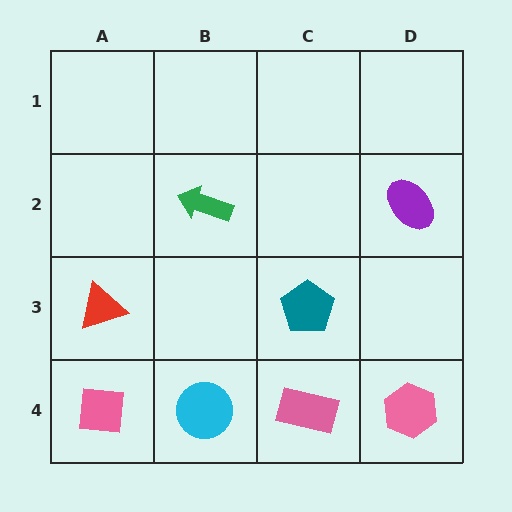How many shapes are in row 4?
4 shapes.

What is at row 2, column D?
A purple ellipse.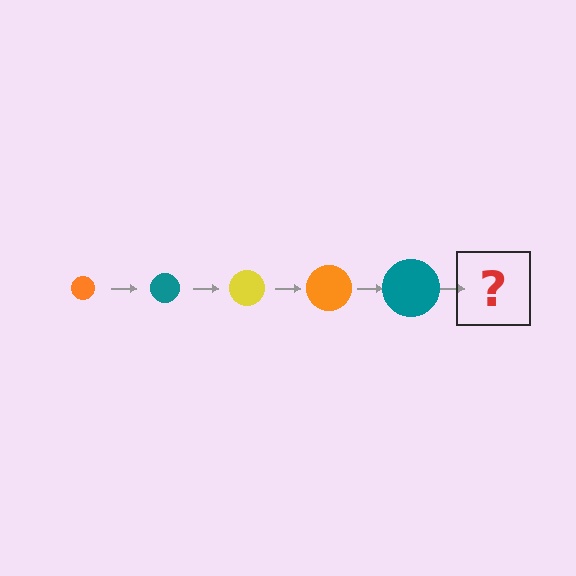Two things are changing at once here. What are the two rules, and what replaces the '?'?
The two rules are that the circle grows larger each step and the color cycles through orange, teal, and yellow. The '?' should be a yellow circle, larger than the previous one.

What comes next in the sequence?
The next element should be a yellow circle, larger than the previous one.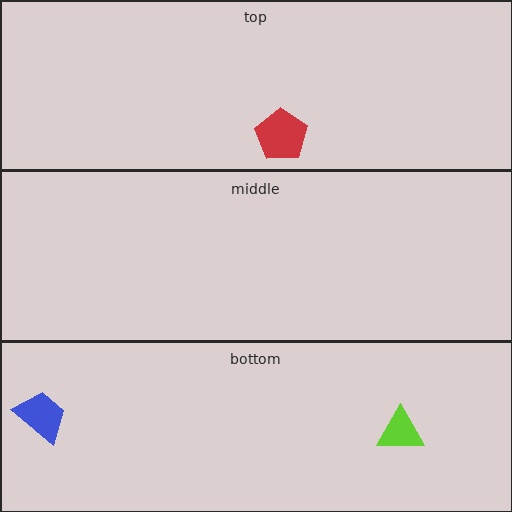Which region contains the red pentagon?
The top region.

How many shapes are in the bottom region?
2.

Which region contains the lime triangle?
The bottom region.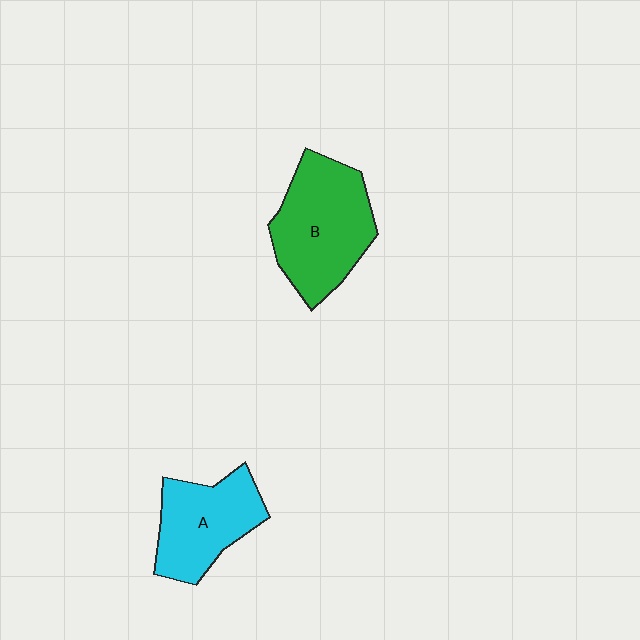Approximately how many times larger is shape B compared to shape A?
Approximately 1.3 times.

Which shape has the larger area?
Shape B (green).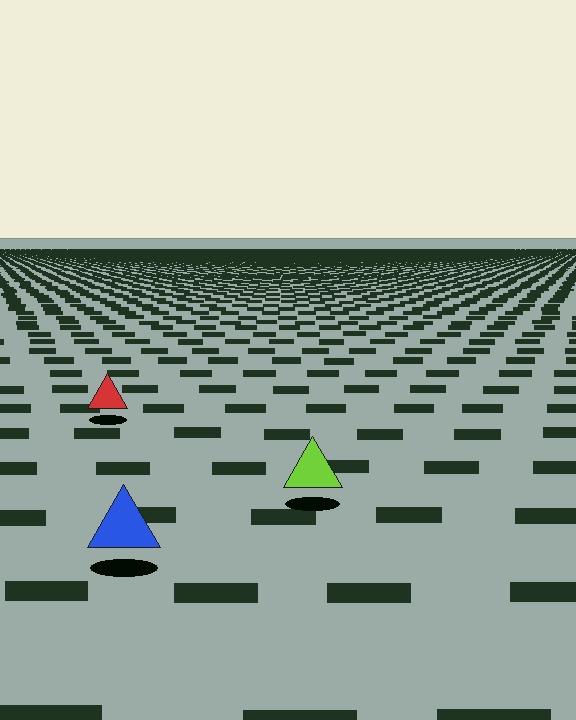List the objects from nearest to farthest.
From nearest to farthest: the blue triangle, the lime triangle, the red triangle.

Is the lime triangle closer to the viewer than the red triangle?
Yes. The lime triangle is closer — you can tell from the texture gradient: the ground texture is coarser near it.